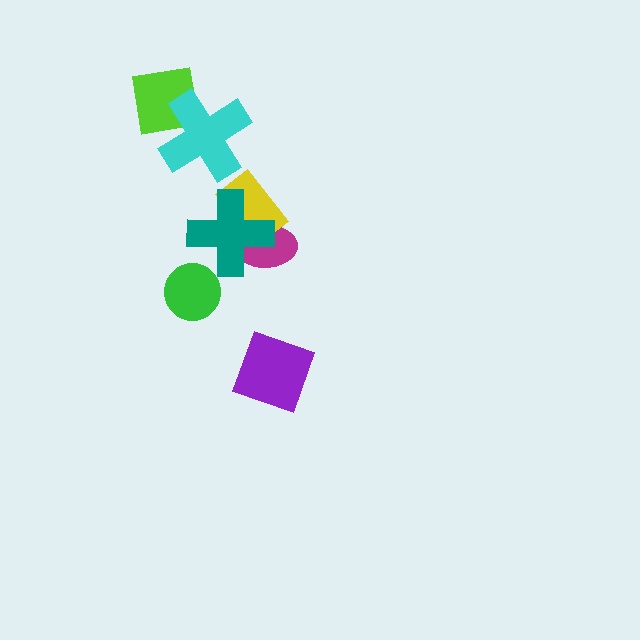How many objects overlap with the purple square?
0 objects overlap with the purple square.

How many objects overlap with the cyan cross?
1 object overlaps with the cyan cross.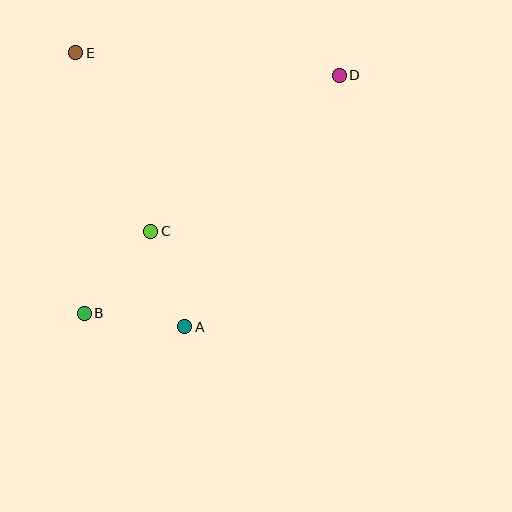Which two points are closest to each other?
Points A and B are closest to each other.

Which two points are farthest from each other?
Points B and D are farthest from each other.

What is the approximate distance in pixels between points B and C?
The distance between B and C is approximately 105 pixels.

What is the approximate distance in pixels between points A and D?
The distance between A and D is approximately 295 pixels.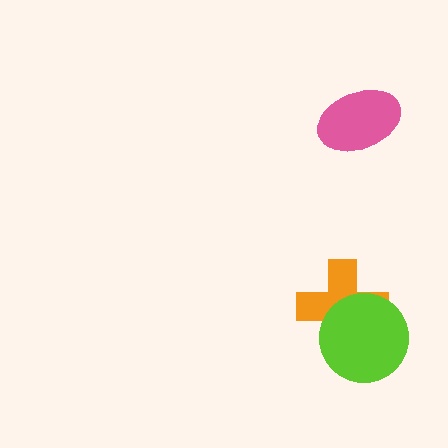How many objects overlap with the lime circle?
1 object overlaps with the lime circle.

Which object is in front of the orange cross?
The lime circle is in front of the orange cross.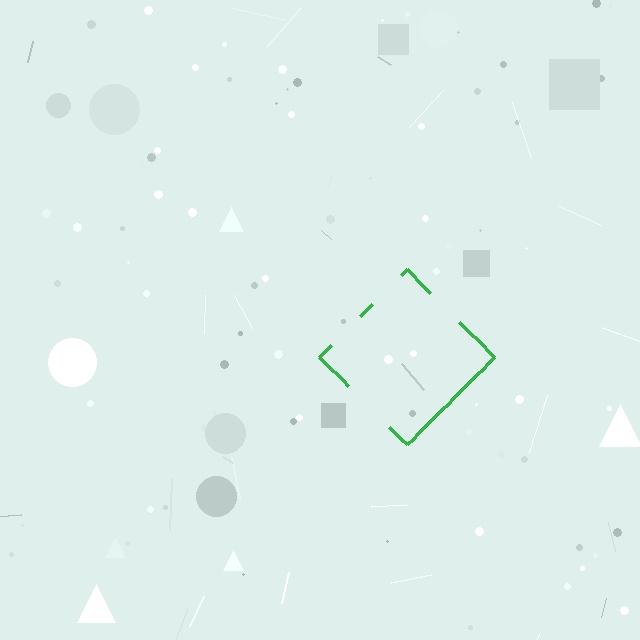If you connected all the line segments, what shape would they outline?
They would outline a diamond.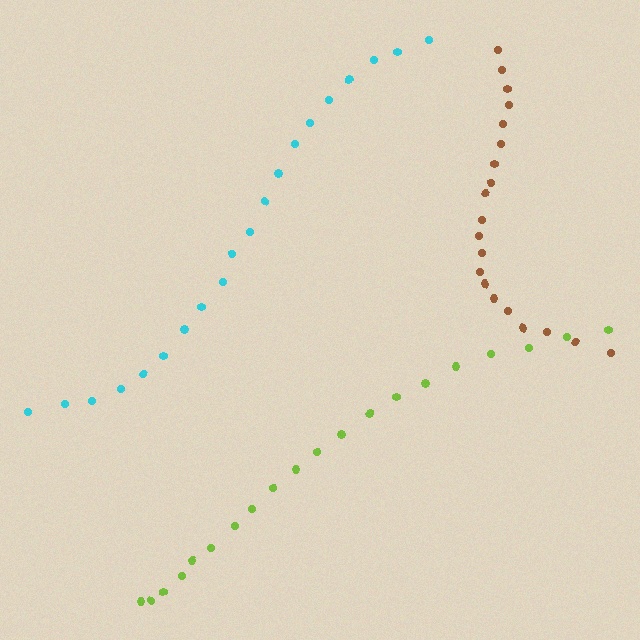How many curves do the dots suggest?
There are 3 distinct paths.